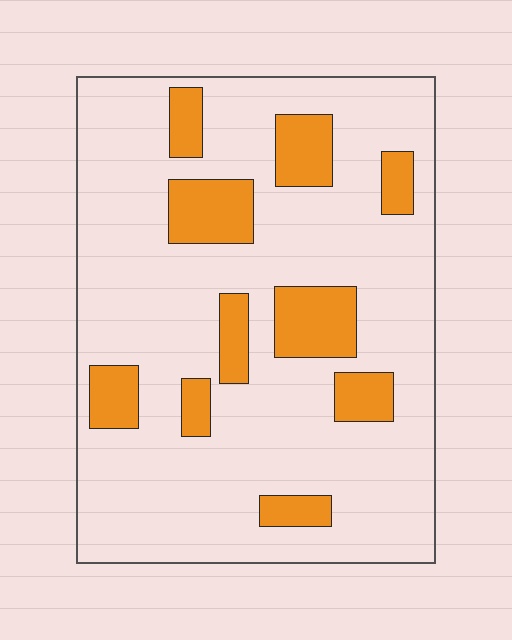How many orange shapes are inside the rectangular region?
10.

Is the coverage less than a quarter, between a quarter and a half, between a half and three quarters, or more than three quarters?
Less than a quarter.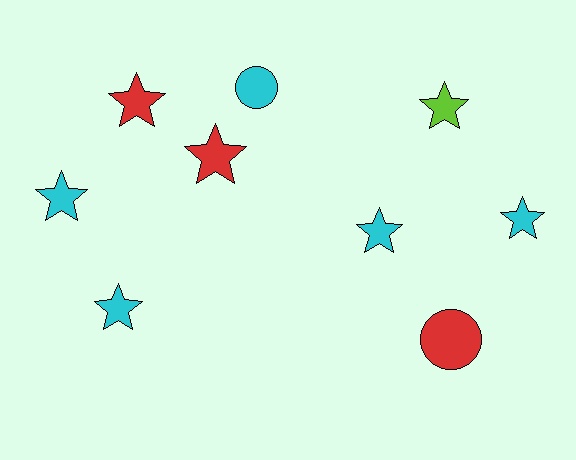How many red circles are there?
There is 1 red circle.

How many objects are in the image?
There are 9 objects.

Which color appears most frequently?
Cyan, with 5 objects.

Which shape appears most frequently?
Star, with 7 objects.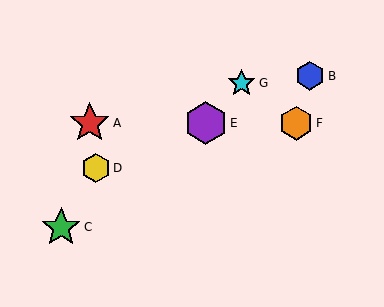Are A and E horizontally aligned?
Yes, both are at y≈123.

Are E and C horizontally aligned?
No, E is at y≈123 and C is at y≈227.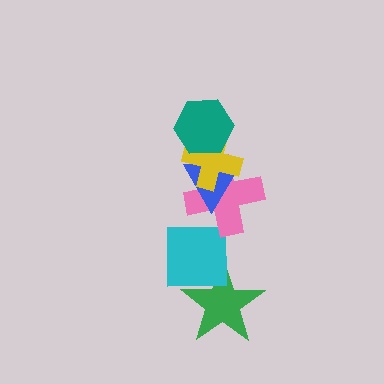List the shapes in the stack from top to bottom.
From top to bottom: the teal hexagon, the yellow cross, the blue triangle, the pink cross, the cyan square, the green star.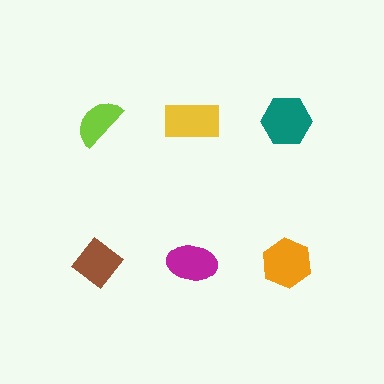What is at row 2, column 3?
An orange hexagon.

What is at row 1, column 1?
A lime semicircle.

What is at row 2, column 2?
A magenta ellipse.